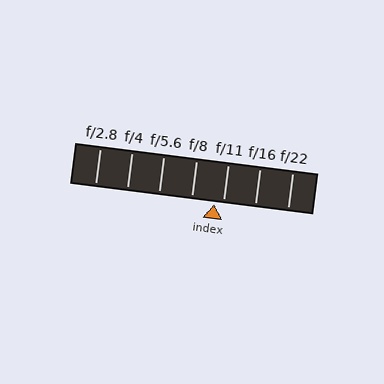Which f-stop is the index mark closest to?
The index mark is closest to f/11.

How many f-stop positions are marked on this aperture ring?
There are 7 f-stop positions marked.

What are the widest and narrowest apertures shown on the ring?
The widest aperture shown is f/2.8 and the narrowest is f/22.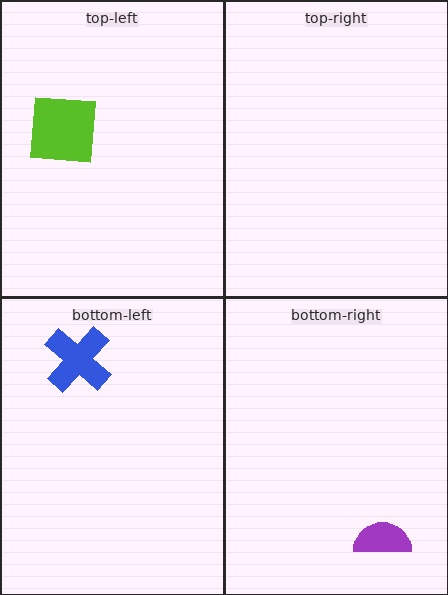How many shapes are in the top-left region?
1.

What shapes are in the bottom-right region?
The purple semicircle.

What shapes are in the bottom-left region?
The blue cross.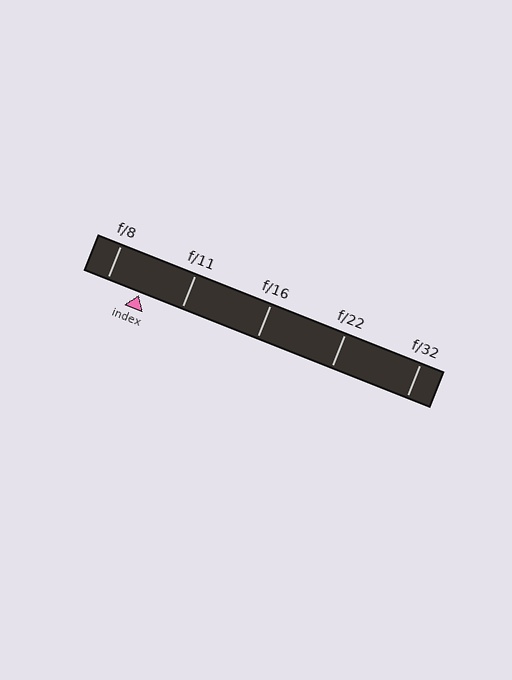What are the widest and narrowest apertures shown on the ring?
The widest aperture shown is f/8 and the narrowest is f/32.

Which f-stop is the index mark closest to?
The index mark is closest to f/8.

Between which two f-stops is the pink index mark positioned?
The index mark is between f/8 and f/11.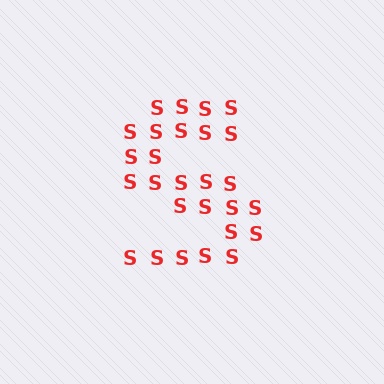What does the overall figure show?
The overall figure shows the letter S.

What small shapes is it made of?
It is made of small letter S's.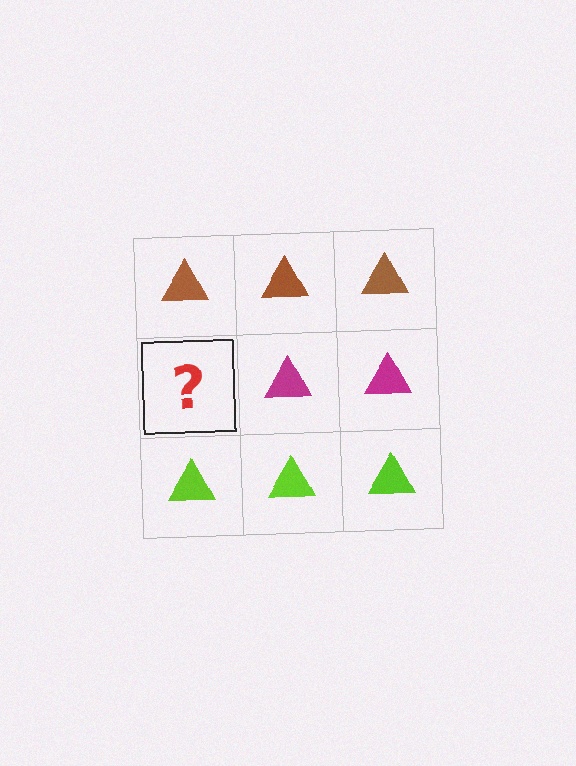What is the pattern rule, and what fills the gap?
The rule is that each row has a consistent color. The gap should be filled with a magenta triangle.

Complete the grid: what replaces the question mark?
The question mark should be replaced with a magenta triangle.